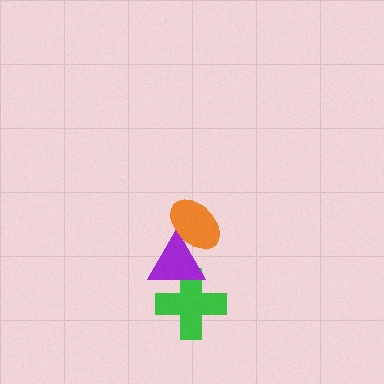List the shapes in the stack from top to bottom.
From top to bottom: the orange ellipse, the purple triangle, the green cross.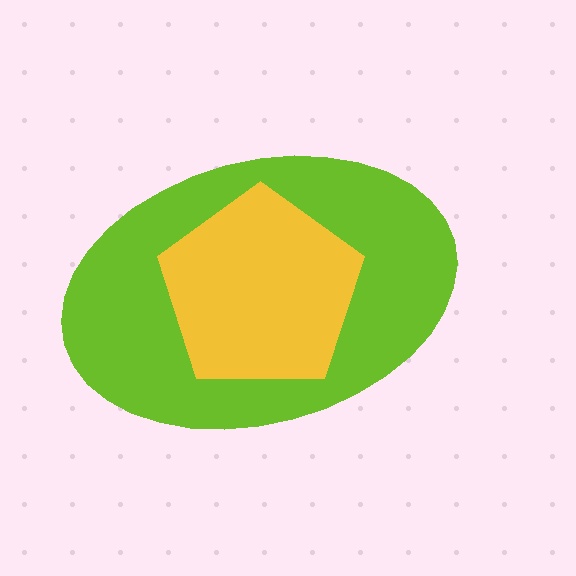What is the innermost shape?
The yellow pentagon.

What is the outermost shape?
The lime ellipse.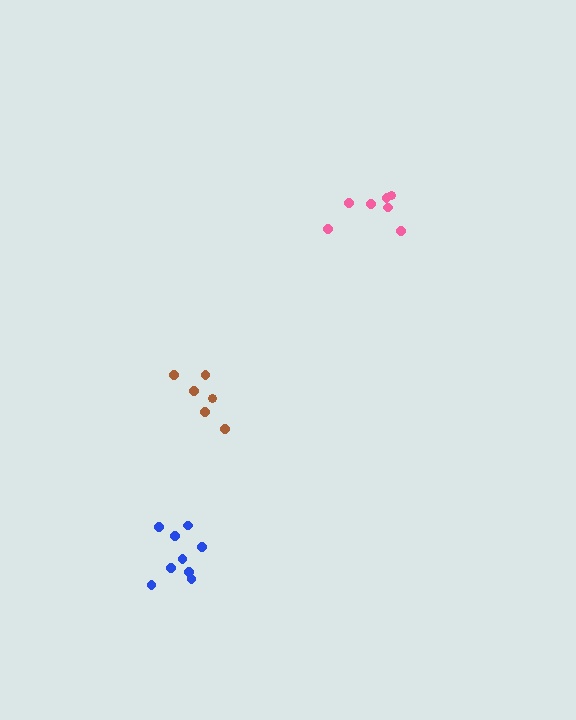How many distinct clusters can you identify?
There are 3 distinct clusters.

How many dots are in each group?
Group 1: 7 dots, Group 2: 9 dots, Group 3: 6 dots (22 total).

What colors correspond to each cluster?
The clusters are colored: pink, blue, brown.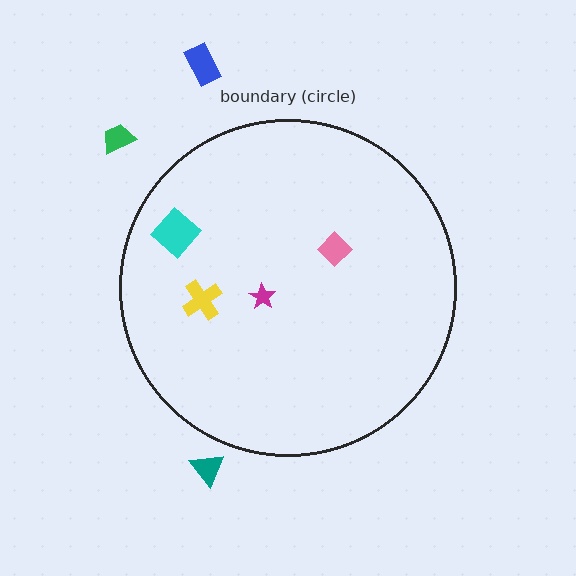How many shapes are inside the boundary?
4 inside, 3 outside.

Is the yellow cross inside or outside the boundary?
Inside.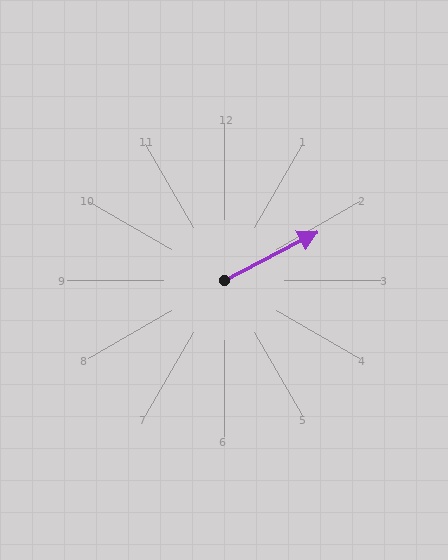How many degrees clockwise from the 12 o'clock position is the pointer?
Approximately 63 degrees.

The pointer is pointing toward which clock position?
Roughly 2 o'clock.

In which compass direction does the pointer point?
Northeast.